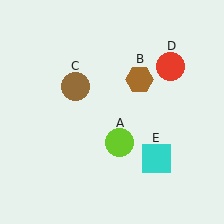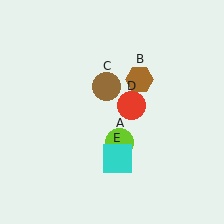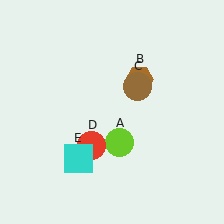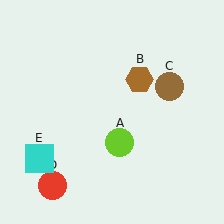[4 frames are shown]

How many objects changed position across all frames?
3 objects changed position: brown circle (object C), red circle (object D), cyan square (object E).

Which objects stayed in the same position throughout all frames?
Lime circle (object A) and brown hexagon (object B) remained stationary.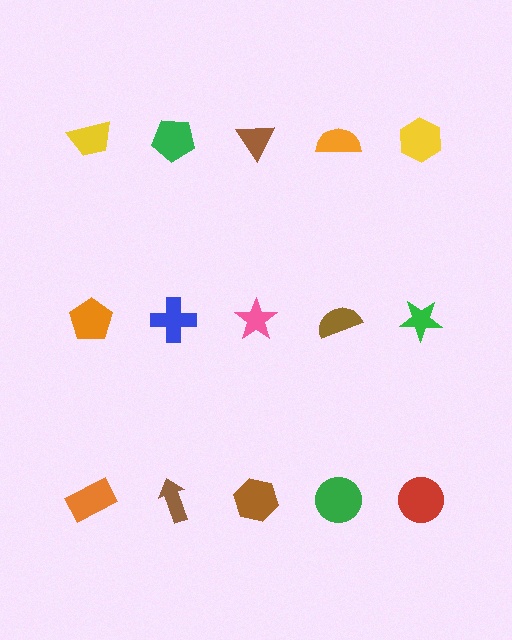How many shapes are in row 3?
5 shapes.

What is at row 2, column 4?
A brown semicircle.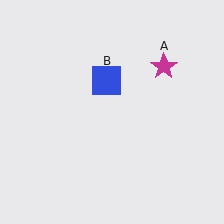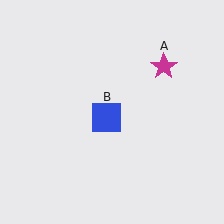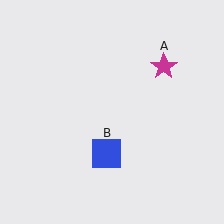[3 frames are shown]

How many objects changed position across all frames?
1 object changed position: blue square (object B).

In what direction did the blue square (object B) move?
The blue square (object B) moved down.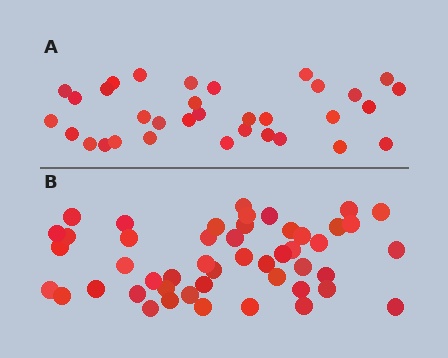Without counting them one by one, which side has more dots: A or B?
Region B (the bottom region) has more dots.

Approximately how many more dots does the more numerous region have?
Region B has approximately 15 more dots than region A.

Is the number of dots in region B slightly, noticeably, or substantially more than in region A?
Region B has substantially more. The ratio is roughly 1.5 to 1.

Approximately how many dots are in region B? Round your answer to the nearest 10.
About 50 dots. (The exact count is 48, which rounds to 50.)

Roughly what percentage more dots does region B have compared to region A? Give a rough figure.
About 45% more.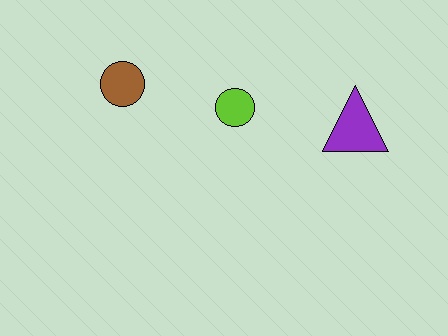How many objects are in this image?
There are 3 objects.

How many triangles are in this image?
There is 1 triangle.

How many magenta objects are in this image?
There are no magenta objects.